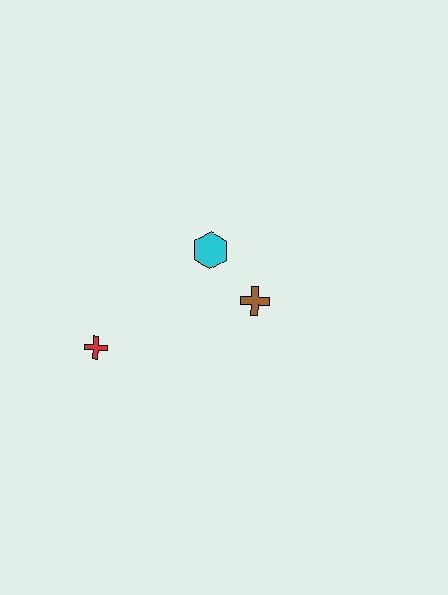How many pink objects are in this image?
There are no pink objects.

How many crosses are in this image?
There are 2 crosses.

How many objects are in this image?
There are 3 objects.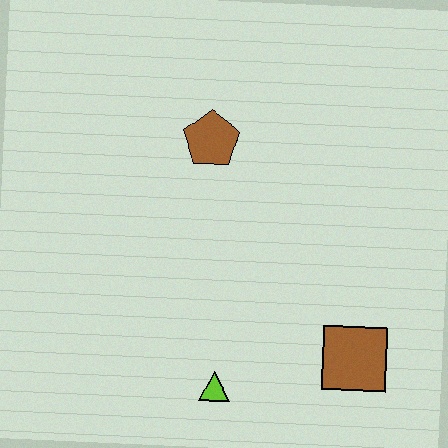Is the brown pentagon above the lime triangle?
Yes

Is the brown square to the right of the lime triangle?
Yes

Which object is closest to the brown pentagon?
The lime triangle is closest to the brown pentagon.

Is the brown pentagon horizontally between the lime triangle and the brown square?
No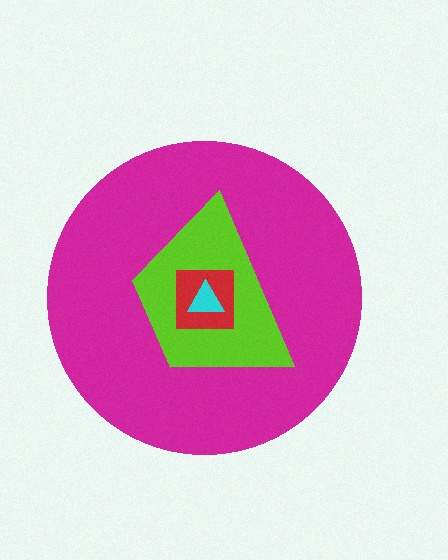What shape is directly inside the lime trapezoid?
The red square.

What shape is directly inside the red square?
The cyan triangle.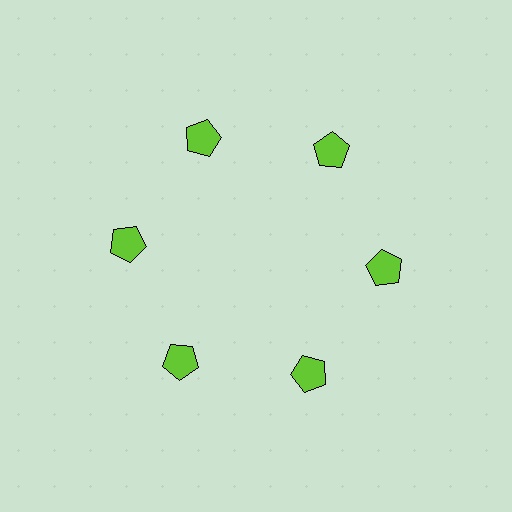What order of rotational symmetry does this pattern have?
This pattern has 6-fold rotational symmetry.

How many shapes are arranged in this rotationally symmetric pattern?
There are 6 shapes, arranged in 6 groups of 1.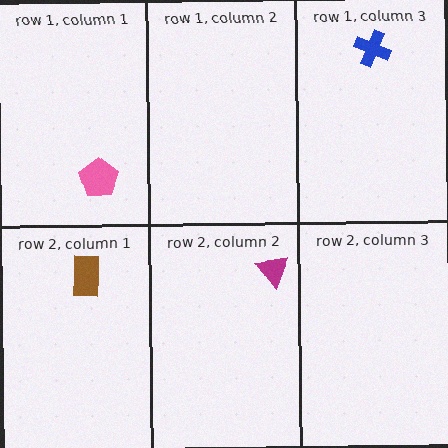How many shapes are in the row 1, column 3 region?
1.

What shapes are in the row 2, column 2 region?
The magenta triangle.